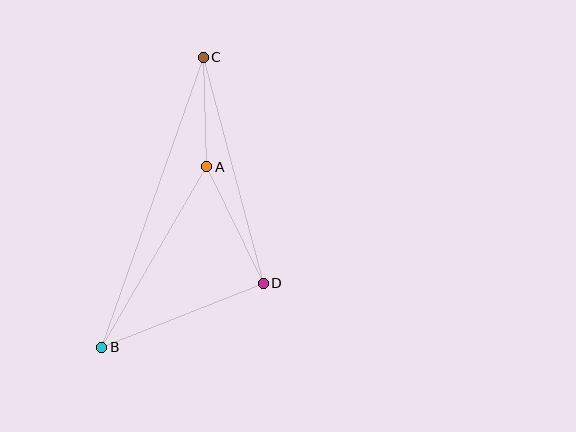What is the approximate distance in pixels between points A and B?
The distance between A and B is approximately 209 pixels.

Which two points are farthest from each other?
Points B and C are farthest from each other.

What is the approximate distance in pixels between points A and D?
The distance between A and D is approximately 129 pixels.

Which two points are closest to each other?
Points A and C are closest to each other.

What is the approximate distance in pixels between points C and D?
The distance between C and D is approximately 234 pixels.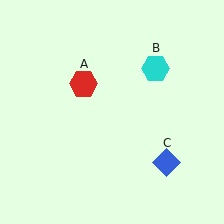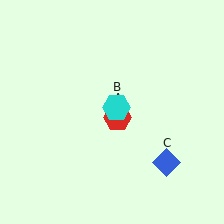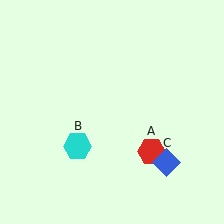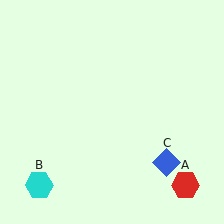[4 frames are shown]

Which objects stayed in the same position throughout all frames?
Blue diamond (object C) remained stationary.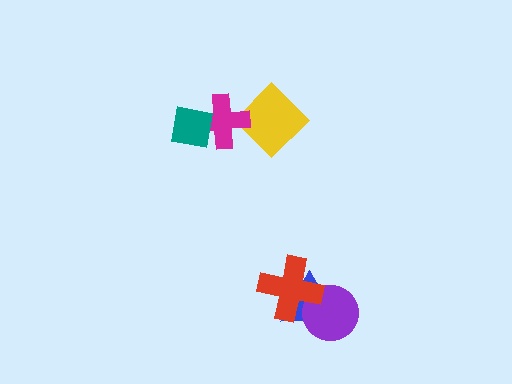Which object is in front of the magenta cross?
The teal square is in front of the magenta cross.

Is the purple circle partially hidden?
Yes, it is partially covered by another shape.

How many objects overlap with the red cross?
2 objects overlap with the red cross.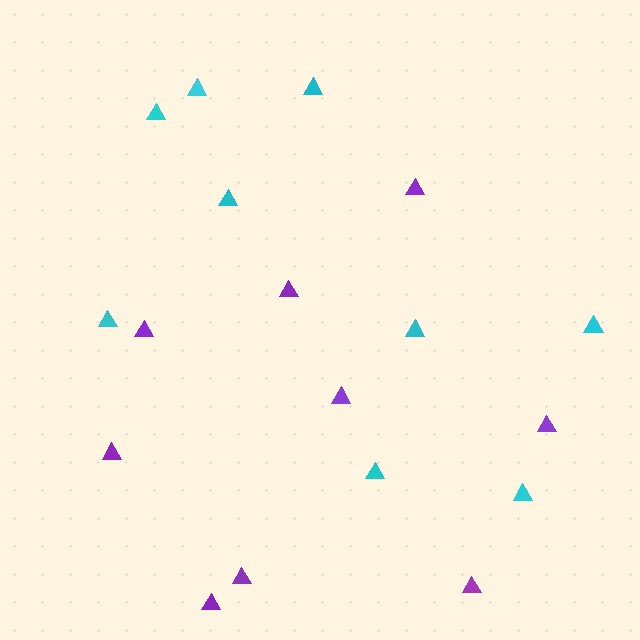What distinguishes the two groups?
There are 2 groups: one group of cyan triangles (9) and one group of purple triangles (9).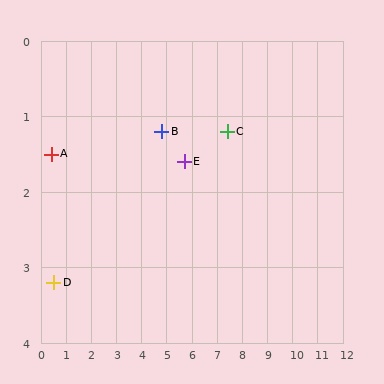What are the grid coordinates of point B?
Point B is at approximately (4.8, 1.2).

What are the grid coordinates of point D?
Point D is at approximately (0.5, 3.2).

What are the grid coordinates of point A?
Point A is at approximately (0.4, 1.5).